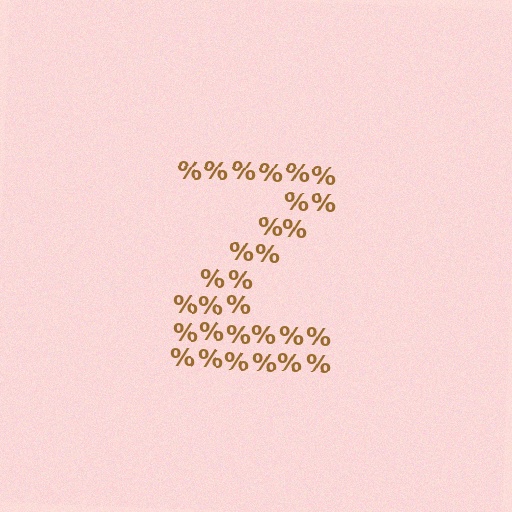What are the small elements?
The small elements are percent signs.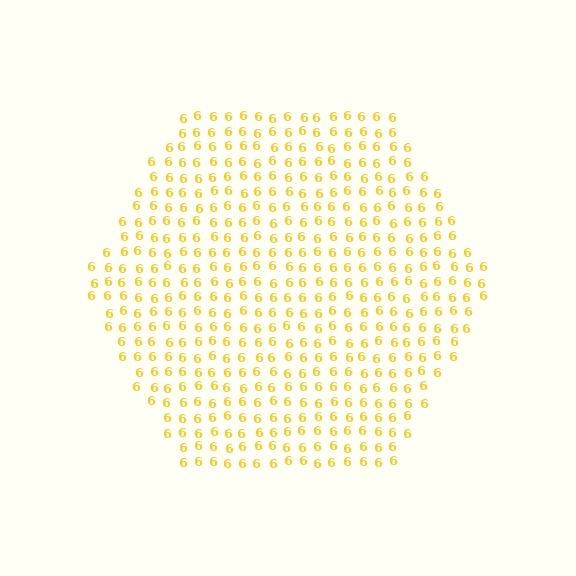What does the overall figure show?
The overall figure shows a hexagon.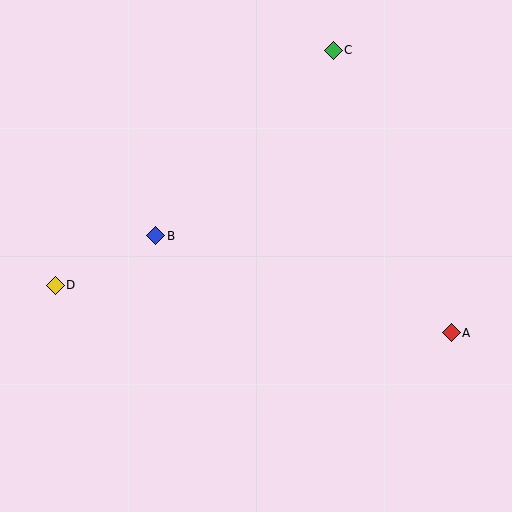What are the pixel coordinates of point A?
Point A is at (451, 333).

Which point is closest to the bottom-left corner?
Point D is closest to the bottom-left corner.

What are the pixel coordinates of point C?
Point C is at (333, 50).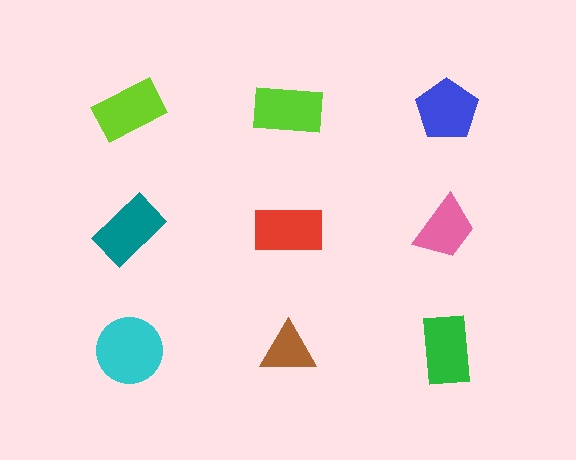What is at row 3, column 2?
A brown triangle.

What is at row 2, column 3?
A pink trapezoid.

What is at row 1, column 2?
A lime rectangle.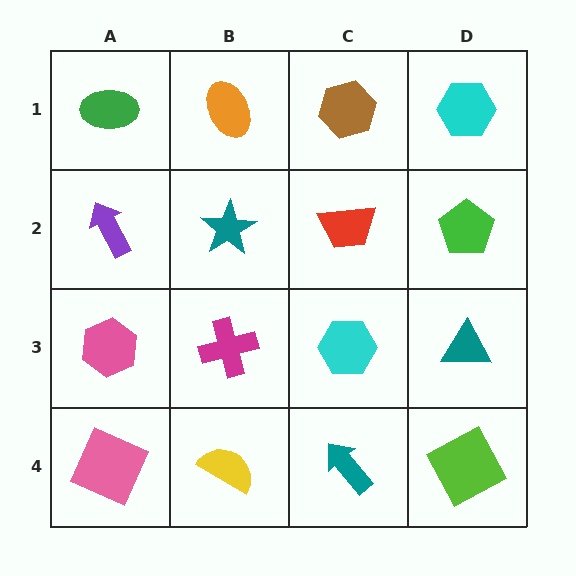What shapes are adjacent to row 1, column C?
A red trapezoid (row 2, column C), an orange ellipse (row 1, column B), a cyan hexagon (row 1, column D).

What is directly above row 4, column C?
A cyan hexagon.